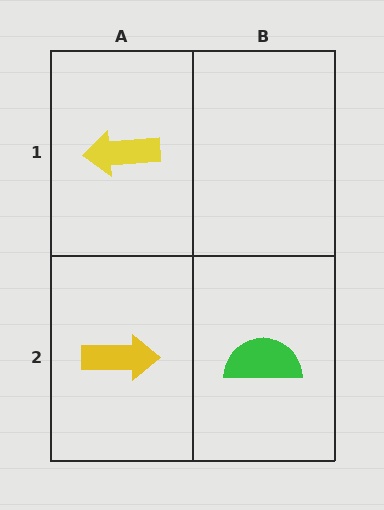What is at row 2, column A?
A yellow arrow.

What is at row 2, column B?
A green semicircle.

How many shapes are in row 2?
2 shapes.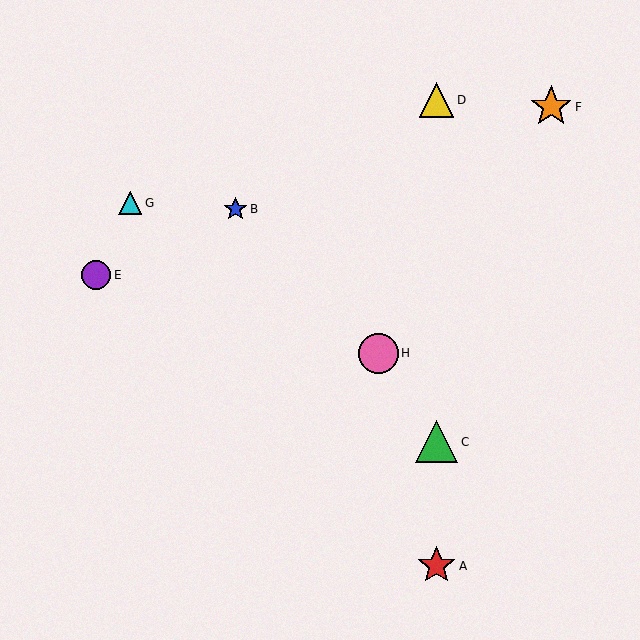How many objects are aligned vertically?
3 objects (A, C, D) are aligned vertically.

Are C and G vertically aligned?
No, C is at x≈437 and G is at x≈130.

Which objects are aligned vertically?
Objects A, C, D are aligned vertically.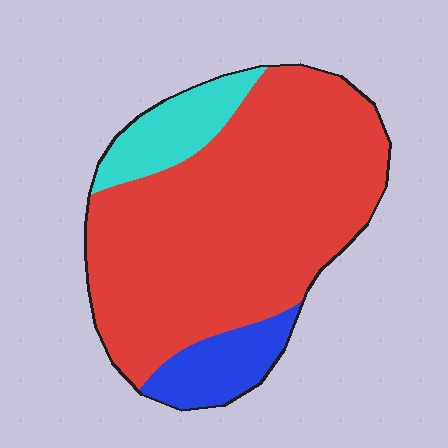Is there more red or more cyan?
Red.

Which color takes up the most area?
Red, at roughly 75%.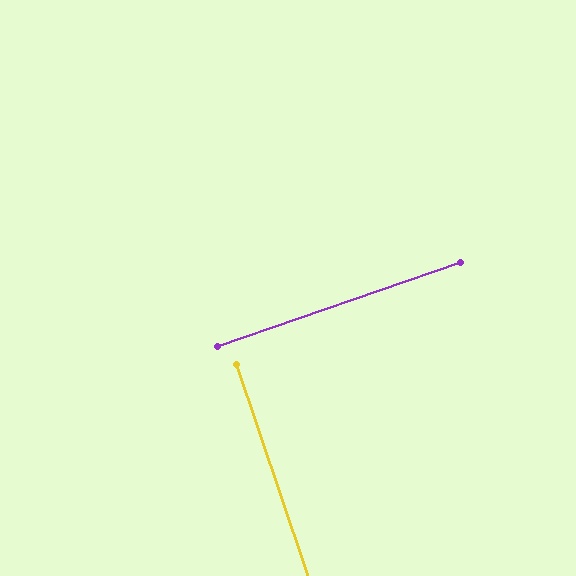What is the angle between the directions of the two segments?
Approximately 90 degrees.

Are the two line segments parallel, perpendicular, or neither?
Perpendicular — they meet at approximately 90°.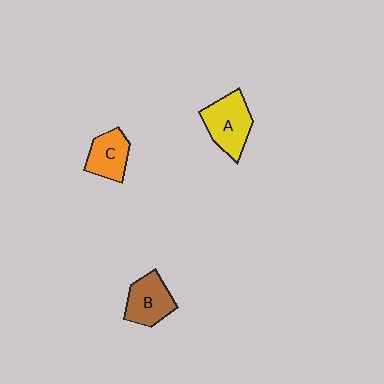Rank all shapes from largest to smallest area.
From largest to smallest: A (yellow), B (brown), C (orange).